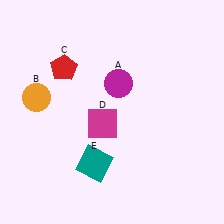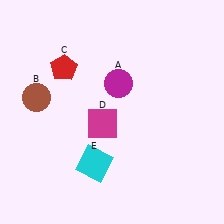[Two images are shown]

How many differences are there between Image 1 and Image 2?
There are 2 differences between the two images.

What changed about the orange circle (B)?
In Image 1, B is orange. In Image 2, it changed to brown.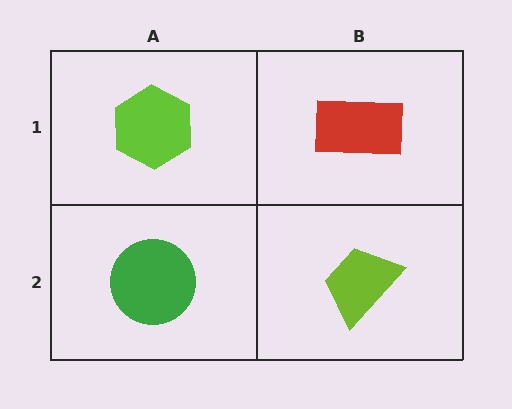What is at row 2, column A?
A green circle.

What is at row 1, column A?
A lime hexagon.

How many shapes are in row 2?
2 shapes.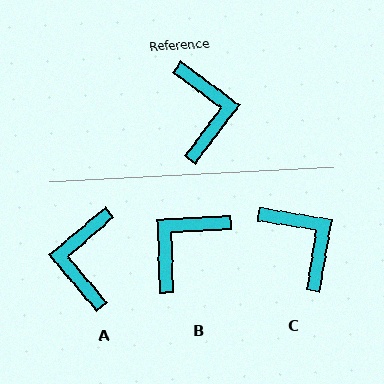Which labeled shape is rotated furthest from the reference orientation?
A, about 167 degrees away.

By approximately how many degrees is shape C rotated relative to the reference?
Approximately 27 degrees counter-clockwise.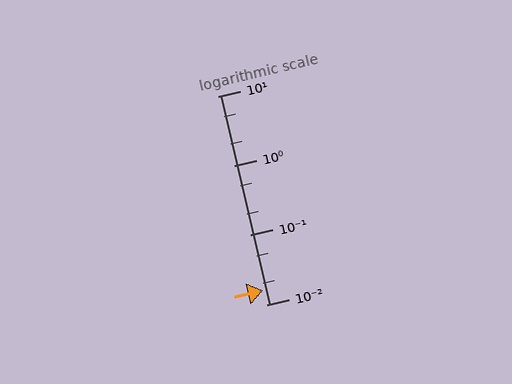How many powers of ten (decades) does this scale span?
The scale spans 3 decades, from 0.01 to 10.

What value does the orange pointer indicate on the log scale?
The pointer indicates approximately 0.016.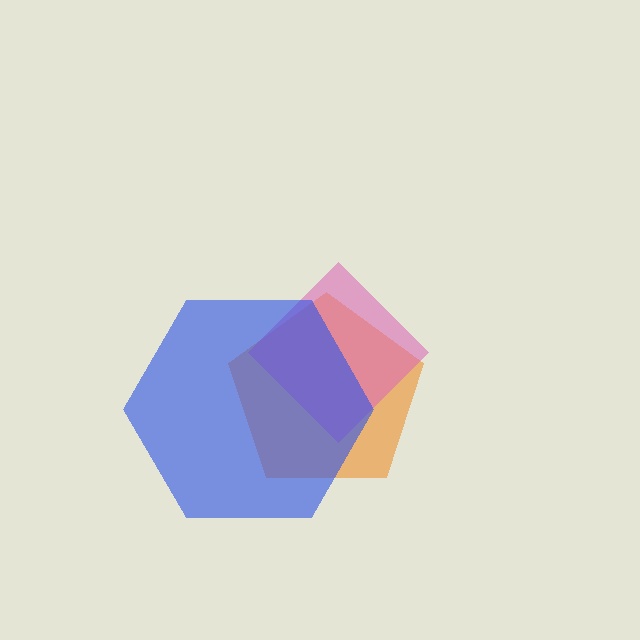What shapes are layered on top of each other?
The layered shapes are: an orange pentagon, a pink diamond, a blue hexagon.